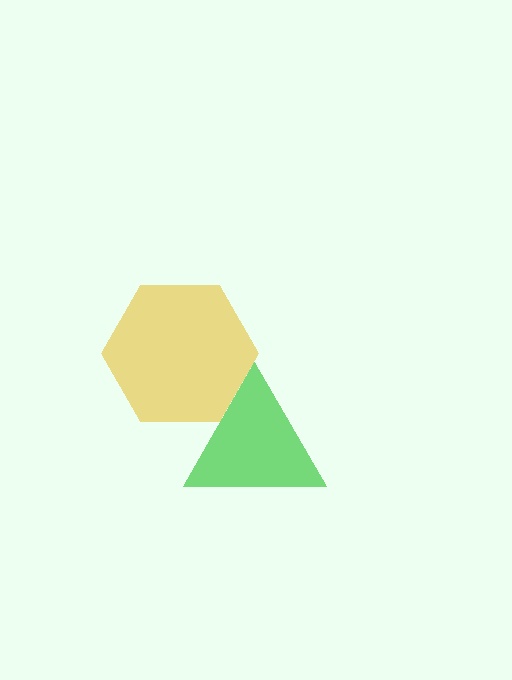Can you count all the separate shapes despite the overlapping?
Yes, there are 2 separate shapes.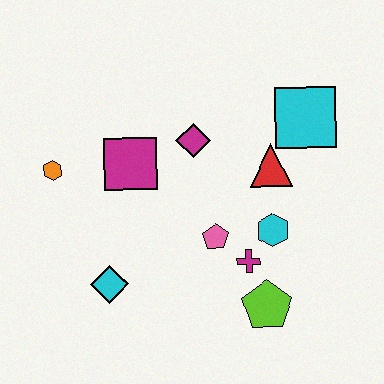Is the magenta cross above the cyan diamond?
Yes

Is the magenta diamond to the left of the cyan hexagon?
Yes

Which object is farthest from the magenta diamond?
The lime pentagon is farthest from the magenta diamond.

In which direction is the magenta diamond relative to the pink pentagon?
The magenta diamond is above the pink pentagon.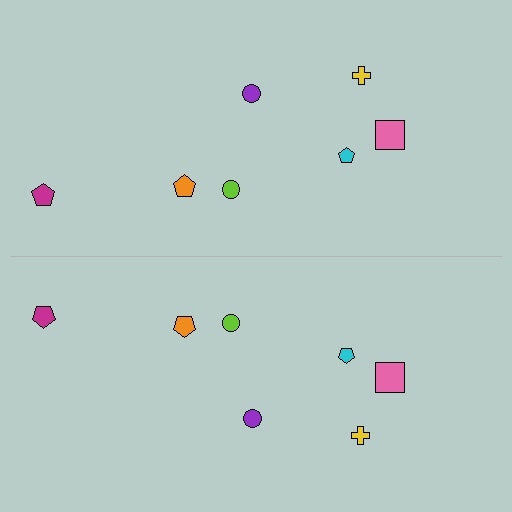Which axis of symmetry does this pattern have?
The pattern has a horizontal axis of symmetry running through the center of the image.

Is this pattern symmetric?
Yes, this pattern has bilateral (reflection) symmetry.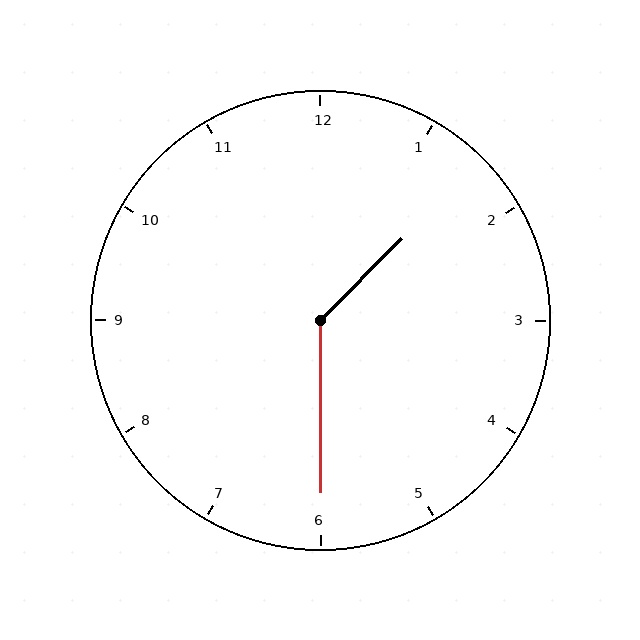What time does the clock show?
1:30.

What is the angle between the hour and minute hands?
Approximately 135 degrees.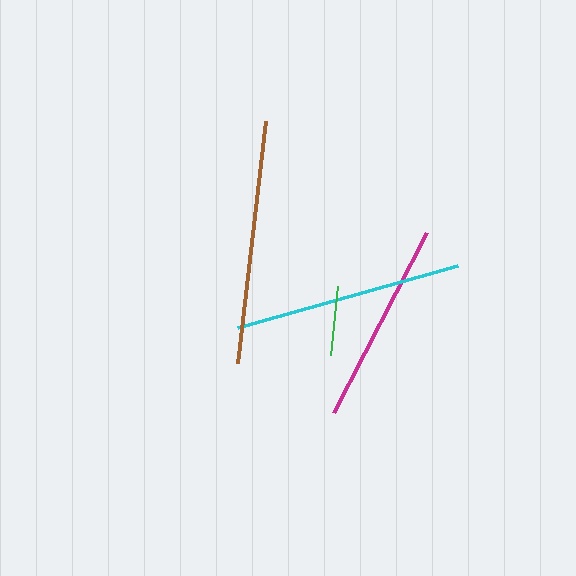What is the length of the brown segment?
The brown segment is approximately 244 pixels long.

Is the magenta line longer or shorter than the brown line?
The brown line is longer than the magenta line.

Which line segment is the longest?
The brown line is the longest at approximately 244 pixels.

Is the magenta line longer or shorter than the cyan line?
The cyan line is longer than the magenta line.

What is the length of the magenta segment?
The magenta segment is approximately 203 pixels long.